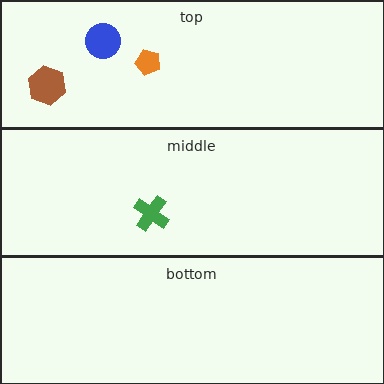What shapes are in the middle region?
The green cross.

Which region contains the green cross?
The middle region.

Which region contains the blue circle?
The top region.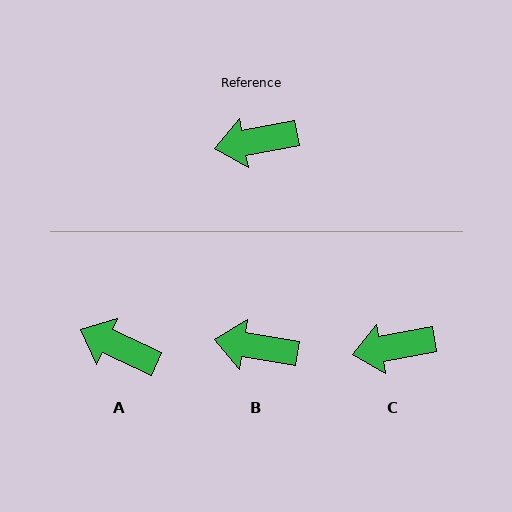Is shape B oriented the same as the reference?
No, it is off by about 20 degrees.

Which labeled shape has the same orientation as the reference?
C.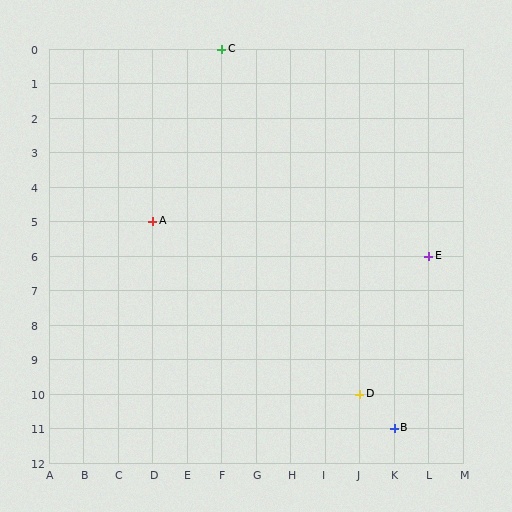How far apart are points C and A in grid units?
Points C and A are 2 columns and 5 rows apart (about 5.4 grid units diagonally).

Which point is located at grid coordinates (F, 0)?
Point C is at (F, 0).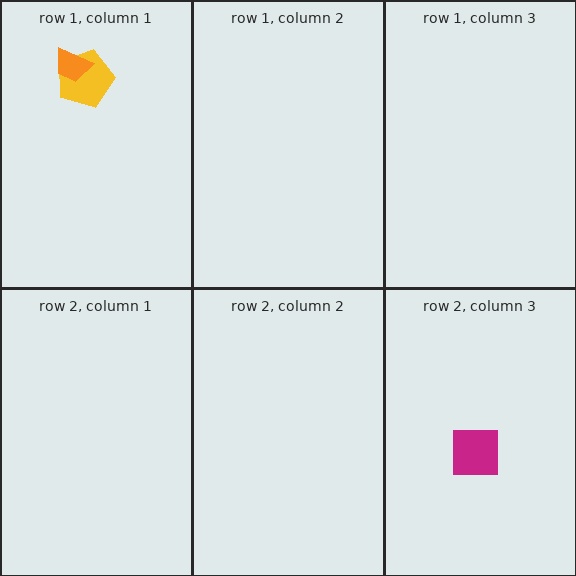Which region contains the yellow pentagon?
The row 1, column 1 region.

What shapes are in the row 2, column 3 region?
The magenta square.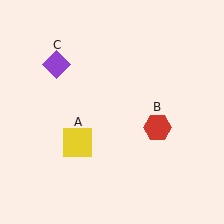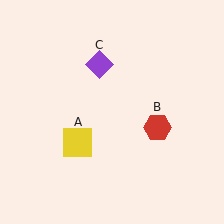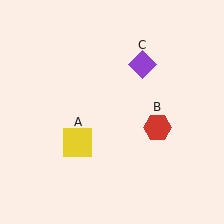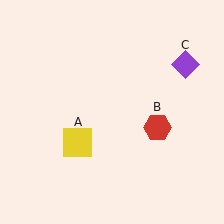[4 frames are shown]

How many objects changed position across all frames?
1 object changed position: purple diamond (object C).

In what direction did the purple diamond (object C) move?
The purple diamond (object C) moved right.